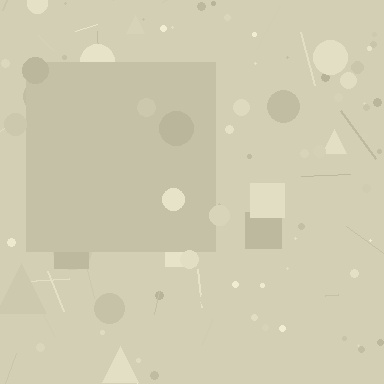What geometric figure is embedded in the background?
A square is embedded in the background.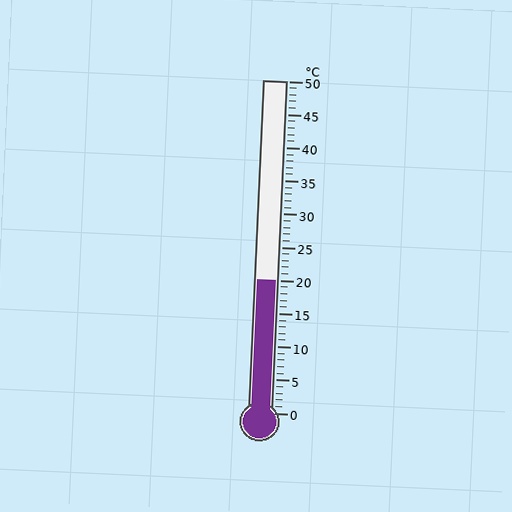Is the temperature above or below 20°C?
The temperature is at 20°C.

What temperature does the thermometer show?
The thermometer shows approximately 20°C.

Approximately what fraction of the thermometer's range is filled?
The thermometer is filled to approximately 40% of its range.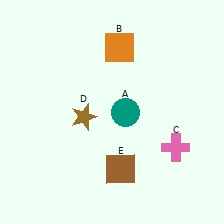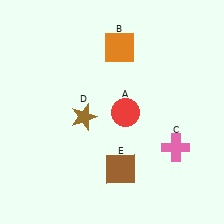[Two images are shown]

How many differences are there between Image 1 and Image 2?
There is 1 difference between the two images.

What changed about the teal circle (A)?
In Image 1, A is teal. In Image 2, it changed to red.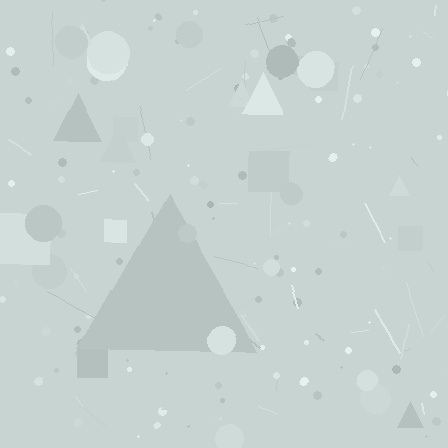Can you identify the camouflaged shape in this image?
The camouflaged shape is a triangle.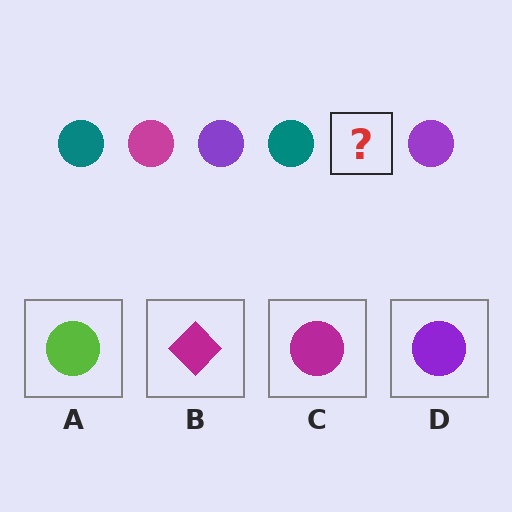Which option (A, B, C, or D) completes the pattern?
C.